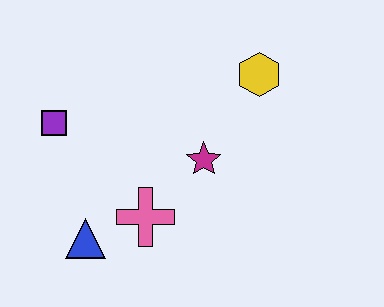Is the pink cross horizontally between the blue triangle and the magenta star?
Yes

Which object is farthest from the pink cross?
The yellow hexagon is farthest from the pink cross.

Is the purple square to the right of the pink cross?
No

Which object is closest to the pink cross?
The blue triangle is closest to the pink cross.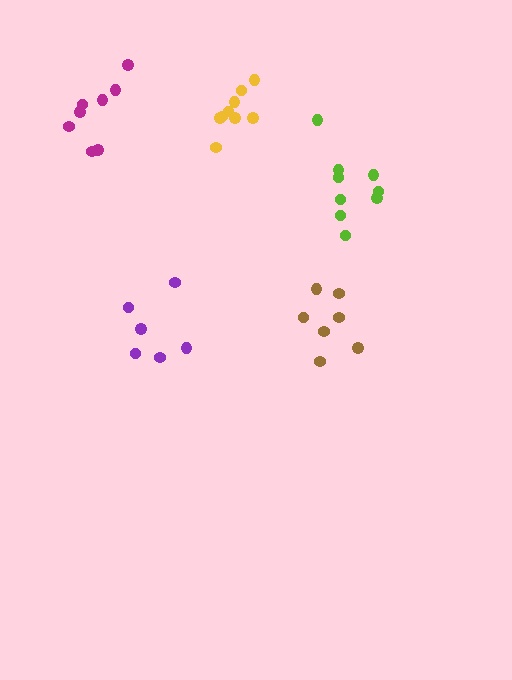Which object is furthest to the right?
The lime cluster is rightmost.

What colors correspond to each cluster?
The clusters are colored: magenta, purple, brown, lime, yellow.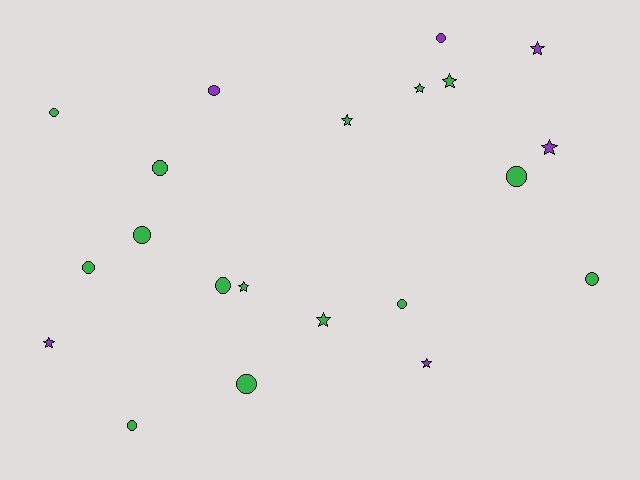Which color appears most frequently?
Green, with 15 objects.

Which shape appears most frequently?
Circle, with 12 objects.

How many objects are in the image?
There are 21 objects.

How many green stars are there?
There are 5 green stars.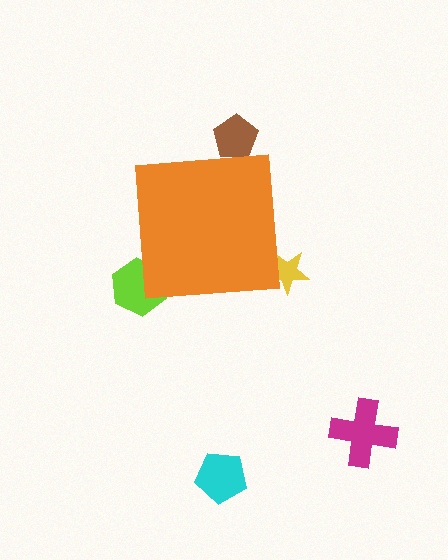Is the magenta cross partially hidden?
No, the magenta cross is fully visible.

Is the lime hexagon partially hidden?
Yes, the lime hexagon is partially hidden behind the orange square.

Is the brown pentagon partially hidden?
Yes, the brown pentagon is partially hidden behind the orange square.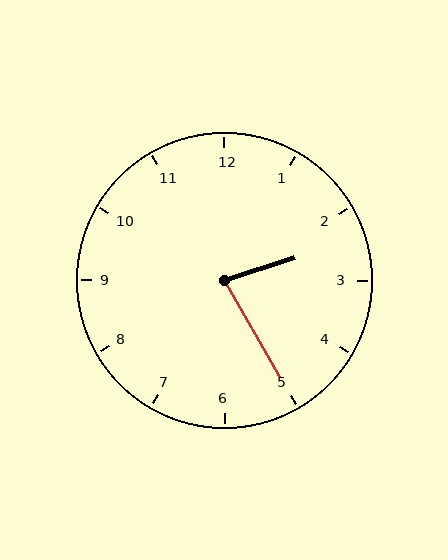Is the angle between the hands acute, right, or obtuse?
It is acute.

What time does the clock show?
2:25.